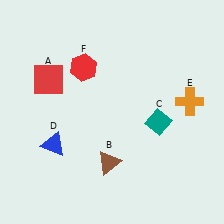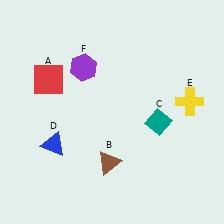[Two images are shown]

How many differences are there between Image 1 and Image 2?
There are 2 differences between the two images.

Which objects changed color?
E changed from orange to yellow. F changed from red to purple.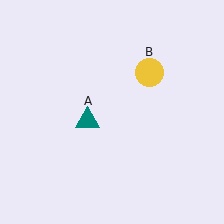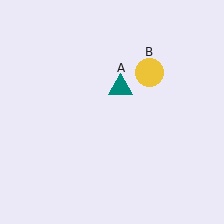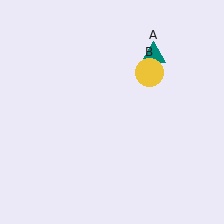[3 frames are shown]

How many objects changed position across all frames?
1 object changed position: teal triangle (object A).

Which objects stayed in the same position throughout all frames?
Yellow circle (object B) remained stationary.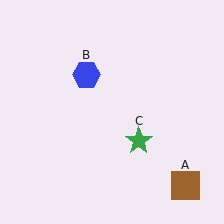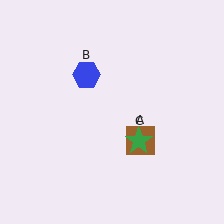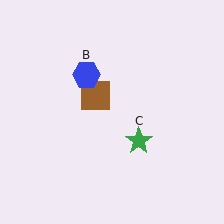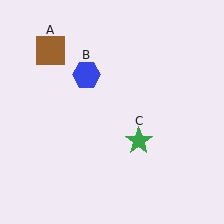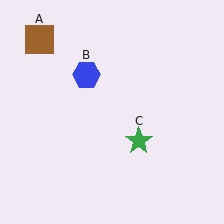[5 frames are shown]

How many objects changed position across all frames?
1 object changed position: brown square (object A).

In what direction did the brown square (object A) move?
The brown square (object A) moved up and to the left.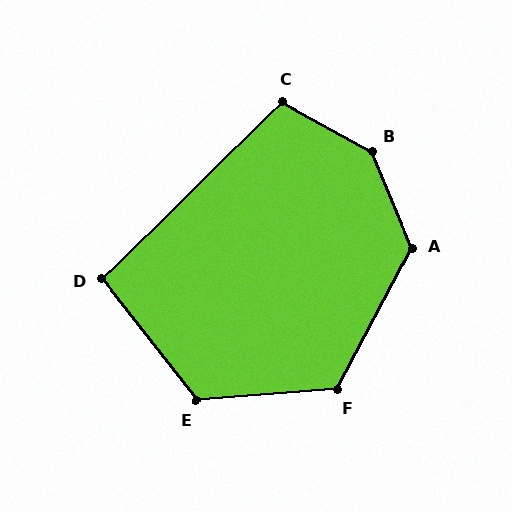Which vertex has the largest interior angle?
B, at approximately 141 degrees.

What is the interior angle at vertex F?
Approximately 122 degrees (obtuse).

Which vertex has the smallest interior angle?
D, at approximately 96 degrees.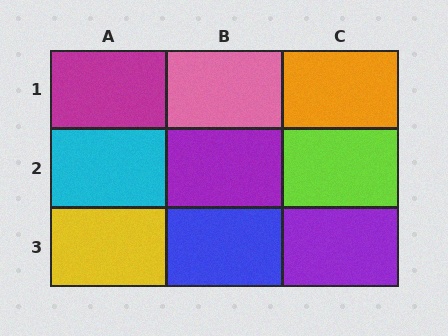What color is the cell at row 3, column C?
Purple.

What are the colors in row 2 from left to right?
Cyan, purple, lime.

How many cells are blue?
1 cell is blue.